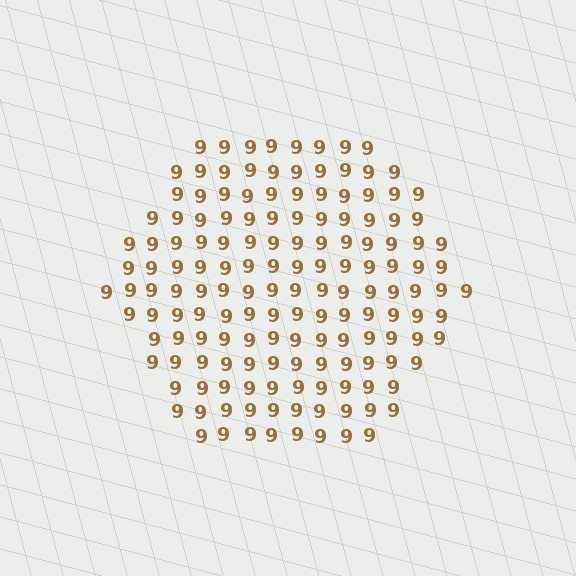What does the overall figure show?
The overall figure shows a hexagon.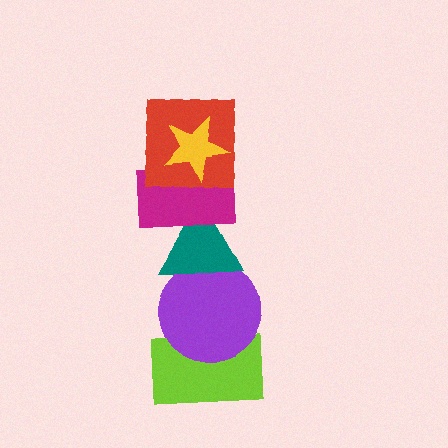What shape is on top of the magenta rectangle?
The red square is on top of the magenta rectangle.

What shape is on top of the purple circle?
The teal triangle is on top of the purple circle.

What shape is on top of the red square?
The yellow star is on top of the red square.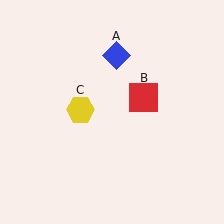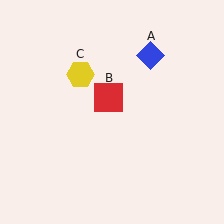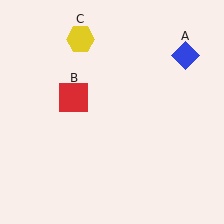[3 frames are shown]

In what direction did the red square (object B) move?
The red square (object B) moved left.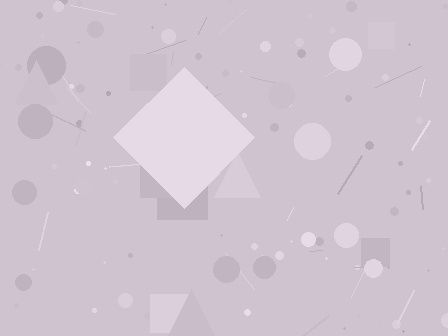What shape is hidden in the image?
A diamond is hidden in the image.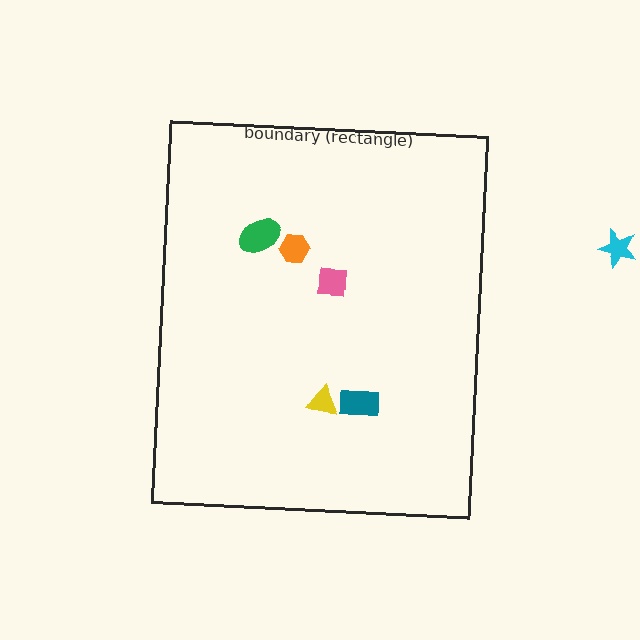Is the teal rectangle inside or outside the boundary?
Inside.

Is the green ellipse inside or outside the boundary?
Inside.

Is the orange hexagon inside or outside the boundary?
Inside.